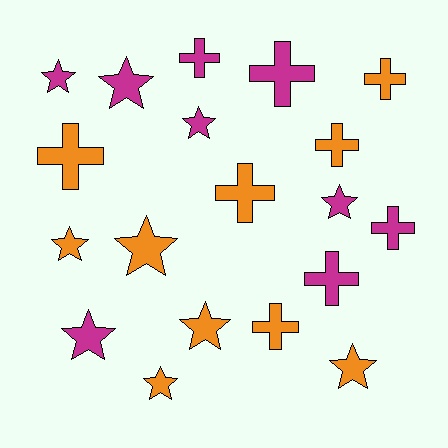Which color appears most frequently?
Orange, with 10 objects.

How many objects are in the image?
There are 19 objects.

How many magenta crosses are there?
There are 4 magenta crosses.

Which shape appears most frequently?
Star, with 10 objects.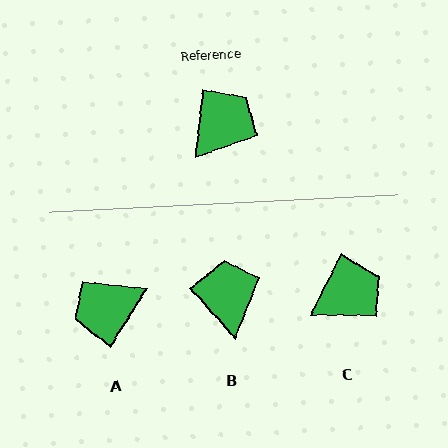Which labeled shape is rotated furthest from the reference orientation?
A, about 154 degrees away.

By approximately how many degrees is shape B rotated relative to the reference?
Approximately 48 degrees counter-clockwise.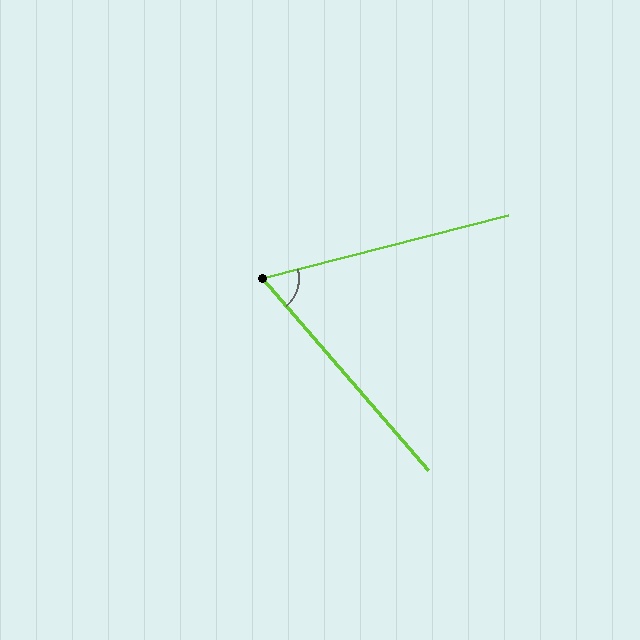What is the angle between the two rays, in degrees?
Approximately 64 degrees.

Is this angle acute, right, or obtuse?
It is acute.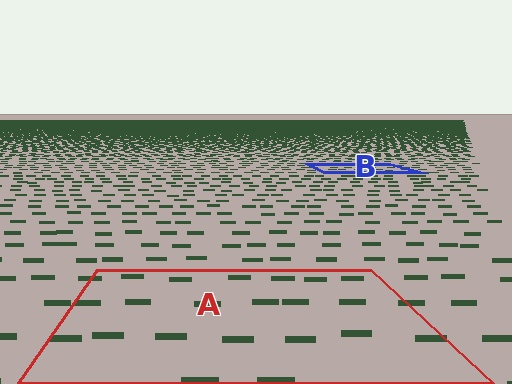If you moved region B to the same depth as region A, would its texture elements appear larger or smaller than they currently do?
They would appear larger. At a closer depth, the same texture elements are projected at a bigger on-screen size.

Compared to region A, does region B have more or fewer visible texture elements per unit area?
Region B has more texture elements per unit area — they are packed more densely because it is farther away.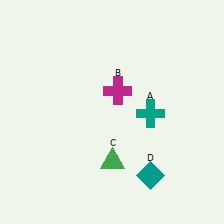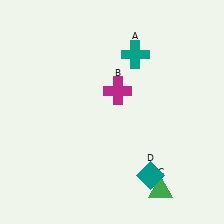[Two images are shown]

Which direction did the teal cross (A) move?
The teal cross (A) moved up.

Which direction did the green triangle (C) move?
The green triangle (C) moved right.